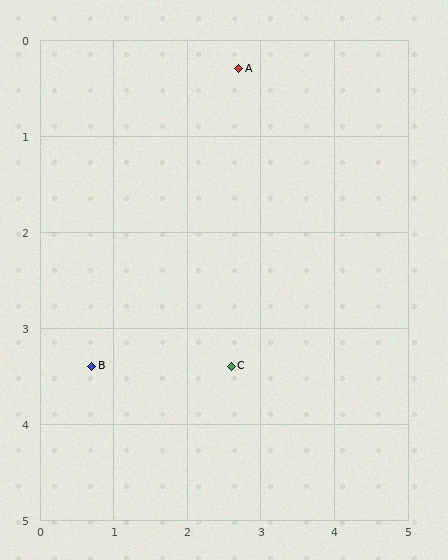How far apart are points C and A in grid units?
Points C and A are about 3.1 grid units apart.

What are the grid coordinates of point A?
Point A is at approximately (2.7, 0.3).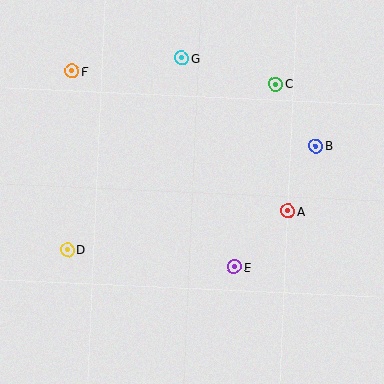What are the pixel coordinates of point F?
Point F is at (72, 71).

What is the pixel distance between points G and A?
The distance between G and A is 186 pixels.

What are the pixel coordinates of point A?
Point A is at (288, 211).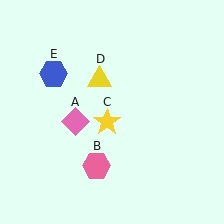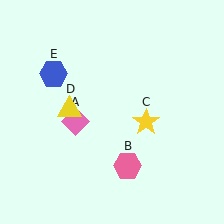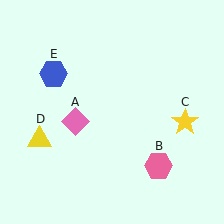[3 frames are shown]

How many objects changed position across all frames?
3 objects changed position: pink hexagon (object B), yellow star (object C), yellow triangle (object D).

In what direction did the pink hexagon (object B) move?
The pink hexagon (object B) moved right.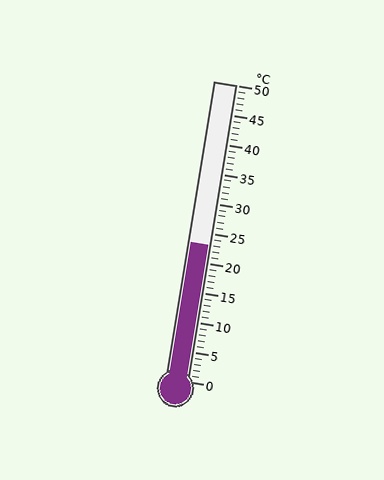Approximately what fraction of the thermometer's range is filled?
The thermometer is filled to approximately 45% of its range.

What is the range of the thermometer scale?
The thermometer scale ranges from 0°C to 50°C.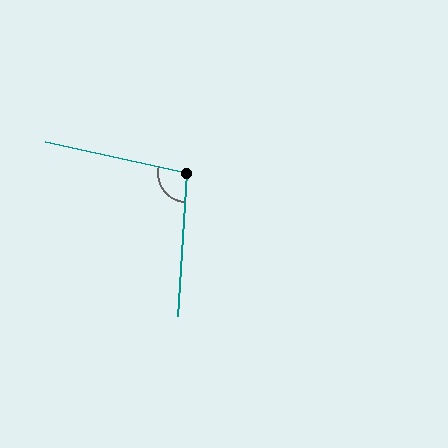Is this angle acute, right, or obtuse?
It is obtuse.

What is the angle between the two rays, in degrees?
Approximately 99 degrees.